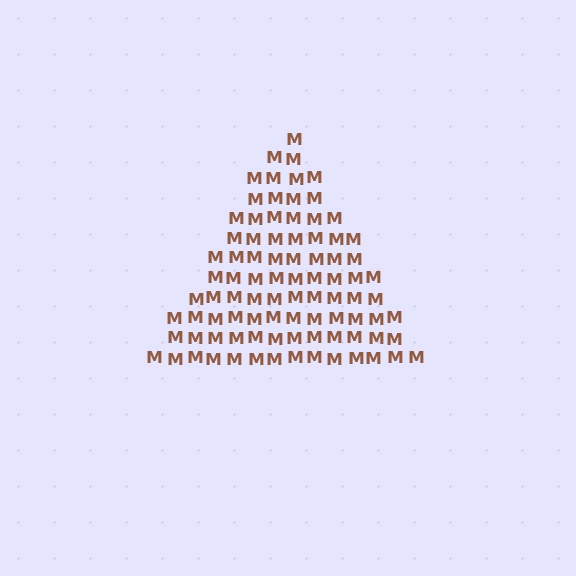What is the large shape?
The large shape is a triangle.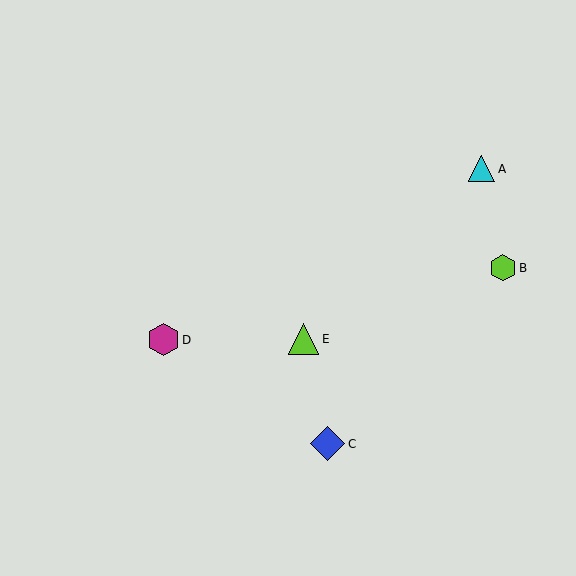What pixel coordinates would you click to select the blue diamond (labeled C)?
Click at (328, 444) to select the blue diamond C.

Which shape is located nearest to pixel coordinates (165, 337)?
The magenta hexagon (labeled D) at (163, 340) is nearest to that location.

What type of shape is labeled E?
Shape E is a lime triangle.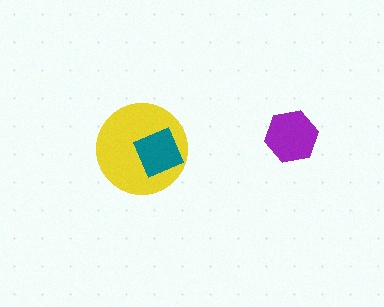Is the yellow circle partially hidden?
Yes, it is partially covered by another shape.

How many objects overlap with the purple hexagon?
0 objects overlap with the purple hexagon.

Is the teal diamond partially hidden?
No, no other shape covers it.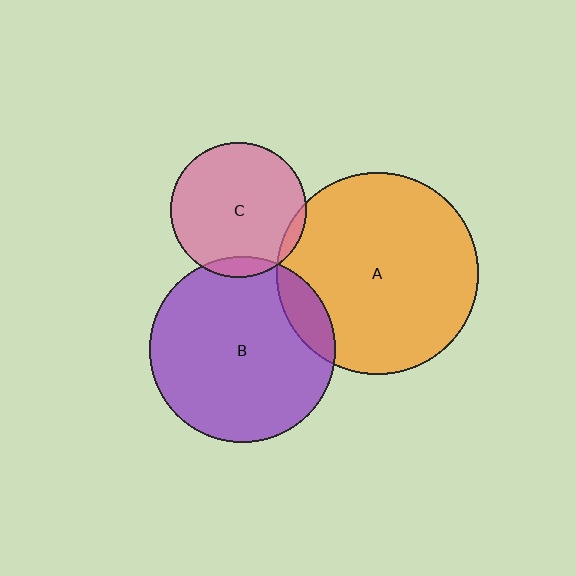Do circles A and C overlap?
Yes.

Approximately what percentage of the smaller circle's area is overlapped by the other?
Approximately 5%.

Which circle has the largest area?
Circle A (orange).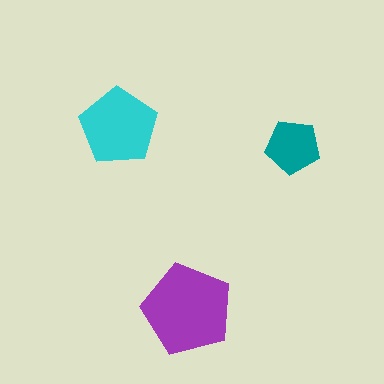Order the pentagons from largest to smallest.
the purple one, the cyan one, the teal one.